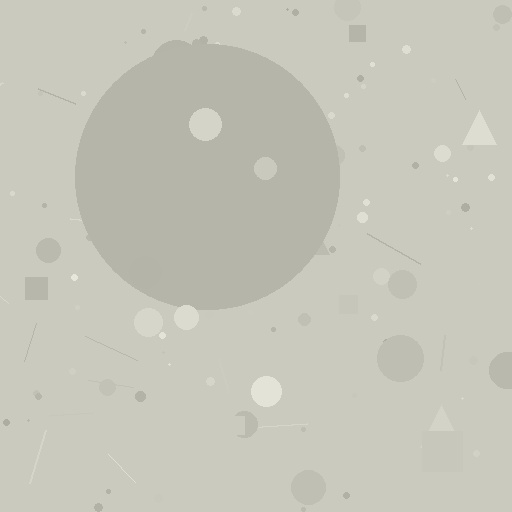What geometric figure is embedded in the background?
A circle is embedded in the background.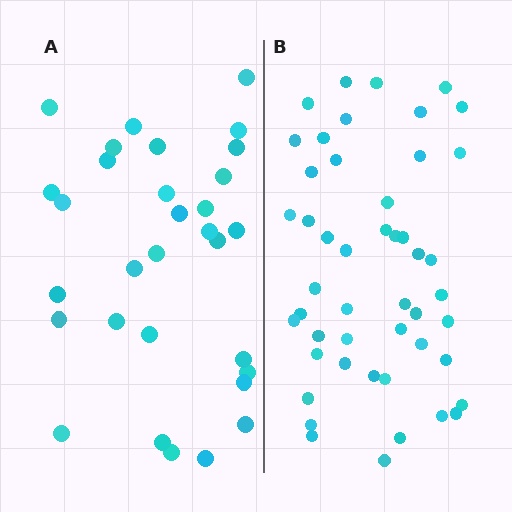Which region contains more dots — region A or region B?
Region B (the right region) has more dots.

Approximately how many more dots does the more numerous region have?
Region B has approximately 15 more dots than region A.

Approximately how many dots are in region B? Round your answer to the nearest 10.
About 50 dots. (The exact count is 48, which rounds to 50.)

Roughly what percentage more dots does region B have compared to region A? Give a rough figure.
About 55% more.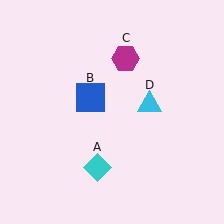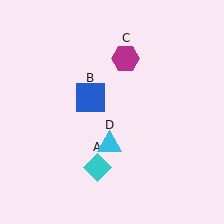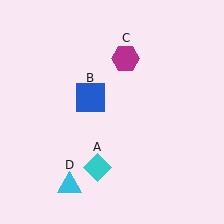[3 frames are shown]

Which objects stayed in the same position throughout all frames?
Cyan diamond (object A) and blue square (object B) and magenta hexagon (object C) remained stationary.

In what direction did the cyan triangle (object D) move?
The cyan triangle (object D) moved down and to the left.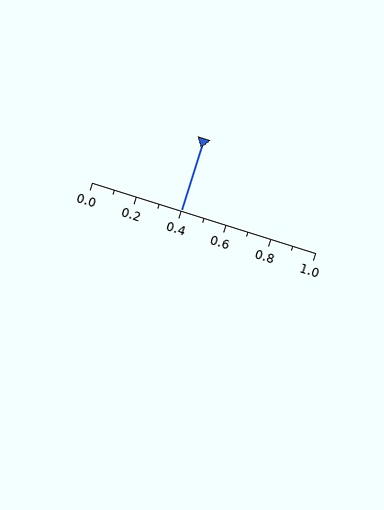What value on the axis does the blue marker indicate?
The marker indicates approximately 0.4.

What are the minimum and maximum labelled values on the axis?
The axis runs from 0.0 to 1.0.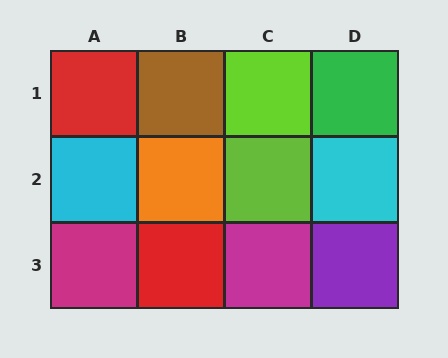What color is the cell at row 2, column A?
Cyan.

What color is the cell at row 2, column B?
Orange.